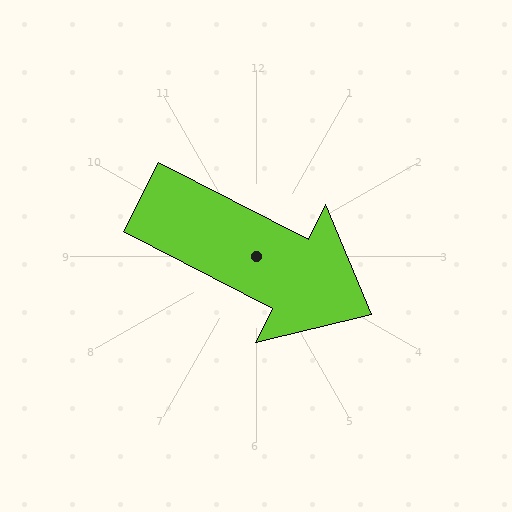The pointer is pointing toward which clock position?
Roughly 4 o'clock.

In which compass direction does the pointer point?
Southeast.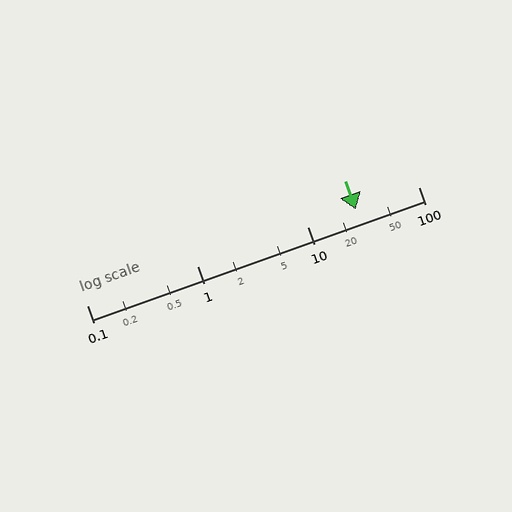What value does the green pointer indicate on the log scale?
The pointer indicates approximately 27.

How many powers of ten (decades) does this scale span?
The scale spans 3 decades, from 0.1 to 100.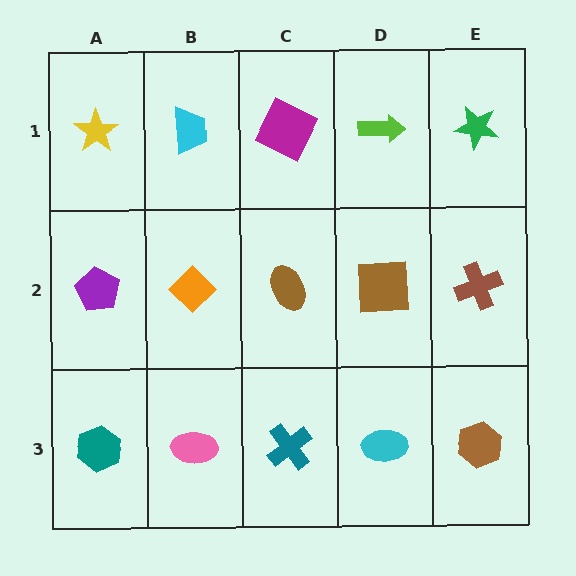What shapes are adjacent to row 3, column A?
A purple pentagon (row 2, column A), a pink ellipse (row 3, column B).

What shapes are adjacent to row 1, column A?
A purple pentagon (row 2, column A), a cyan trapezoid (row 1, column B).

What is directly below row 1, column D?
A brown square.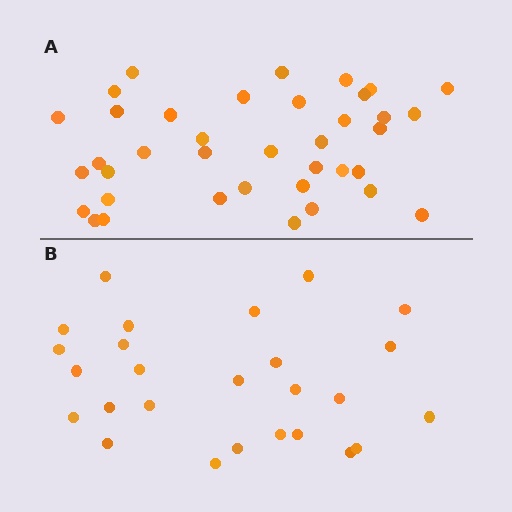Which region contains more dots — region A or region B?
Region A (the top region) has more dots.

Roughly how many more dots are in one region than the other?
Region A has roughly 12 or so more dots than region B.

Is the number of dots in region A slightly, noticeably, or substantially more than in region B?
Region A has substantially more. The ratio is roughly 1.5 to 1.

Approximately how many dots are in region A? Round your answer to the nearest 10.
About 40 dots. (The exact count is 38, which rounds to 40.)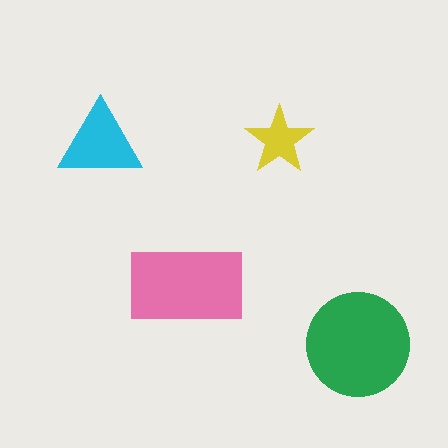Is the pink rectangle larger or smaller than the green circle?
Smaller.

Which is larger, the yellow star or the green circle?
The green circle.